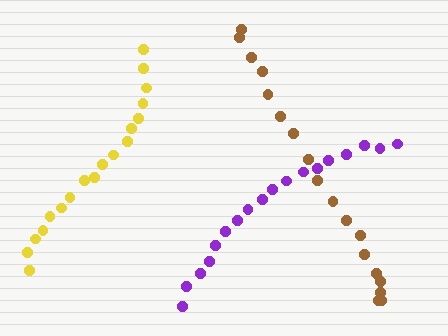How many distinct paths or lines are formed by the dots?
There are 3 distinct paths.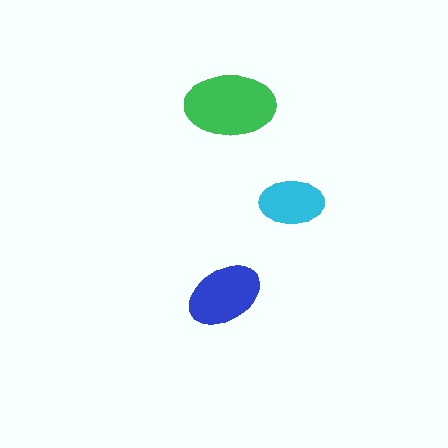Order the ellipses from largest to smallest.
the green one, the blue one, the cyan one.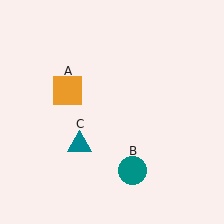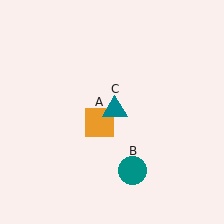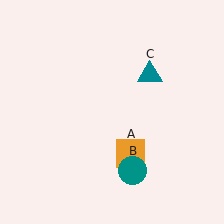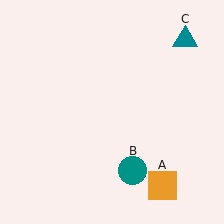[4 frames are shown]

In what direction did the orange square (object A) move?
The orange square (object A) moved down and to the right.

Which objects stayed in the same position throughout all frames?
Teal circle (object B) remained stationary.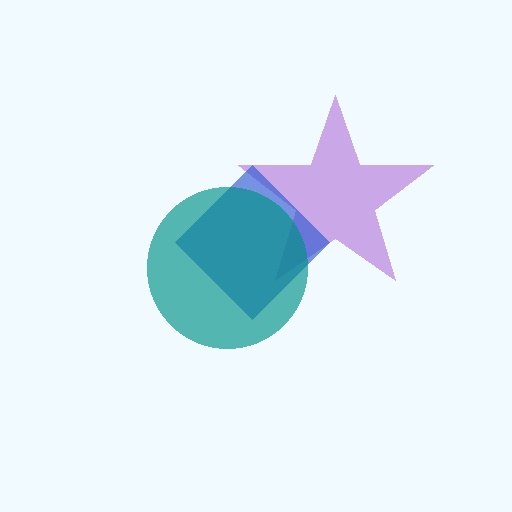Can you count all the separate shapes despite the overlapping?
Yes, there are 3 separate shapes.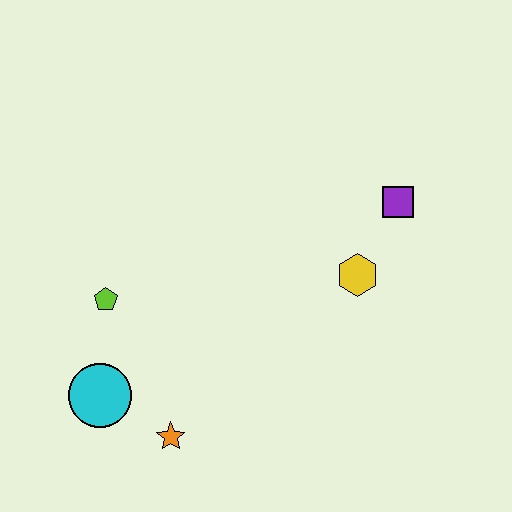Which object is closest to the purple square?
The yellow hexagon is closest to the purple square.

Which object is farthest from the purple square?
The cyan circle is farthest from the purple square.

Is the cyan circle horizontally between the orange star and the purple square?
No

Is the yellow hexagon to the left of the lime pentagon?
No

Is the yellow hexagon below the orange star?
No